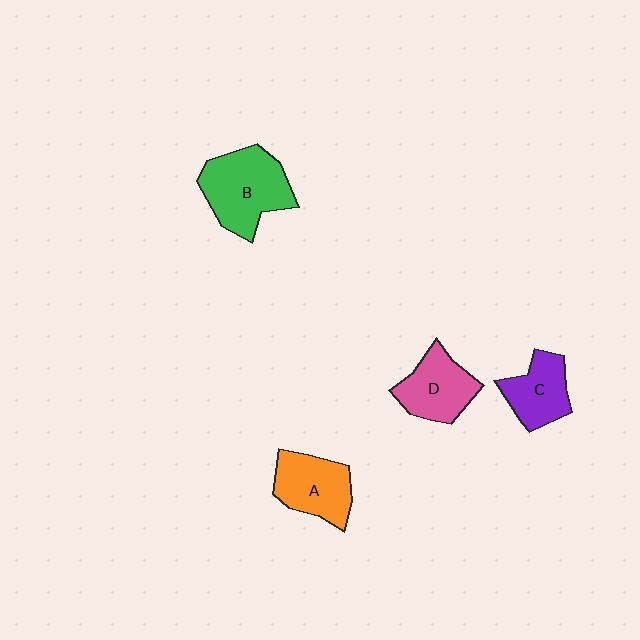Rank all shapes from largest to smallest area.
From largest to smallest: B (green), A (orange), D (pink), C (purple).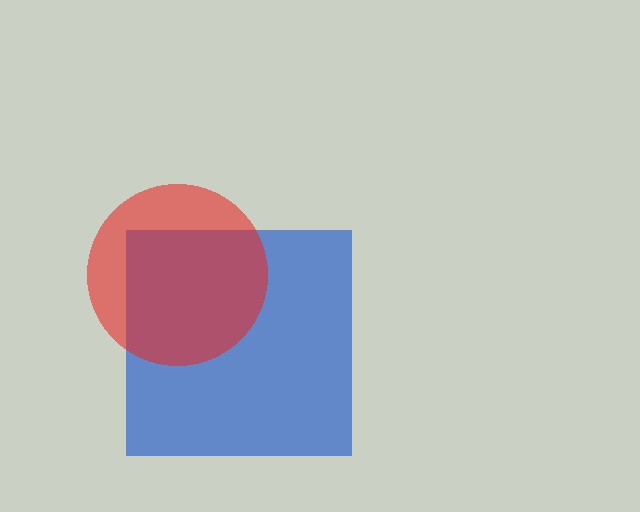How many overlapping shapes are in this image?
There are 2 overlapping shapes in the image.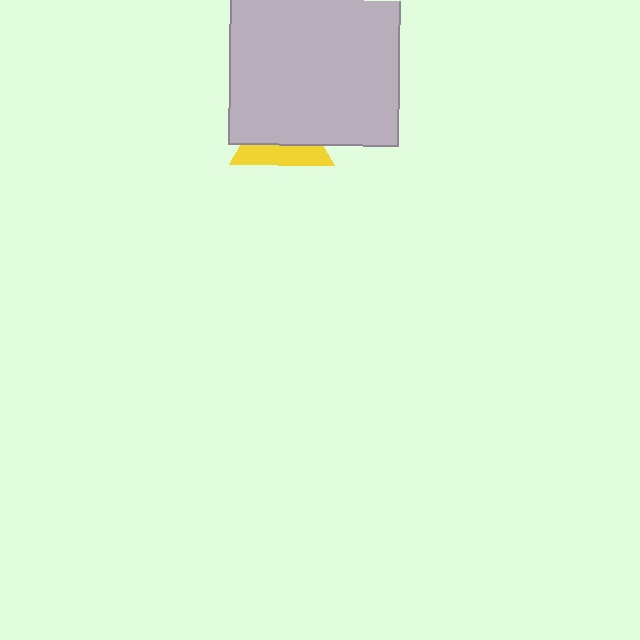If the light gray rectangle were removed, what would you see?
You would see the complete yellow triangle.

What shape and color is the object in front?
The object in front is a light gray rectangle.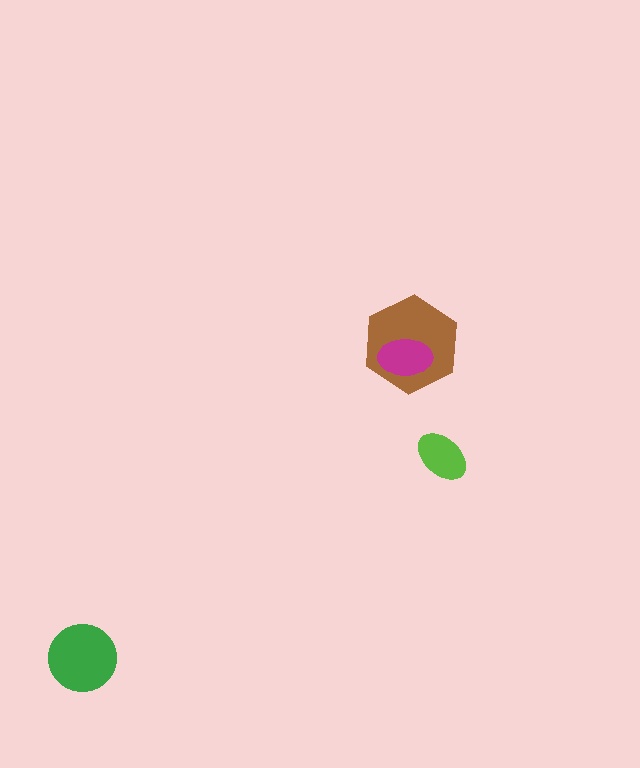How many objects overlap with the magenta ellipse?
1 object overlaps with the magenta ellipse.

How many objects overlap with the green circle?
0 objects overlap with the green circle.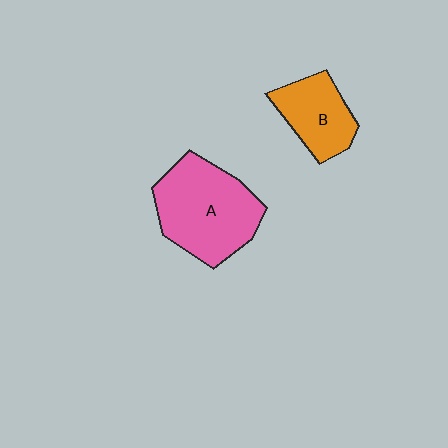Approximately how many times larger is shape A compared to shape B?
Approximately 1.7 times.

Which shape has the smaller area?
Shape B (orange).